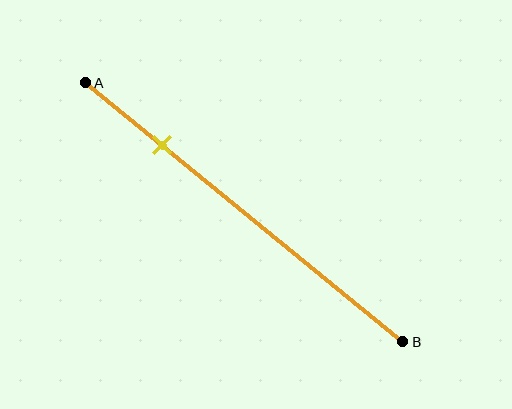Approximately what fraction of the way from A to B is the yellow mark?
The yellow mark is approximately 25% of the way from A to B.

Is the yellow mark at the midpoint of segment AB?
No, the mark is at about 25% from A, not at the 50% midpoint.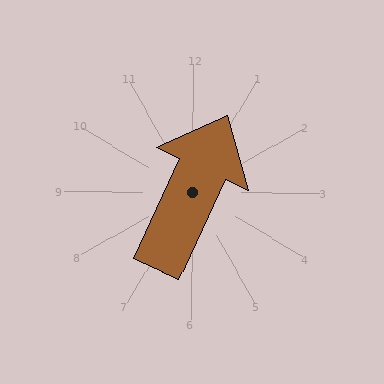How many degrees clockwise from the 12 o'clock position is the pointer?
Approximately 25 degrees.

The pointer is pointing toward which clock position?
Roughly 1 o'clock.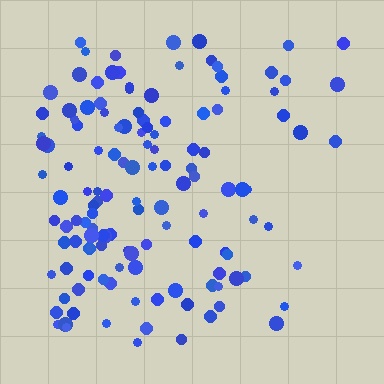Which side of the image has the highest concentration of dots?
The left.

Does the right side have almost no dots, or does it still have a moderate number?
Still a moderate number, just noticeably fewer than the left.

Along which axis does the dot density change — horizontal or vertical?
Horizontal.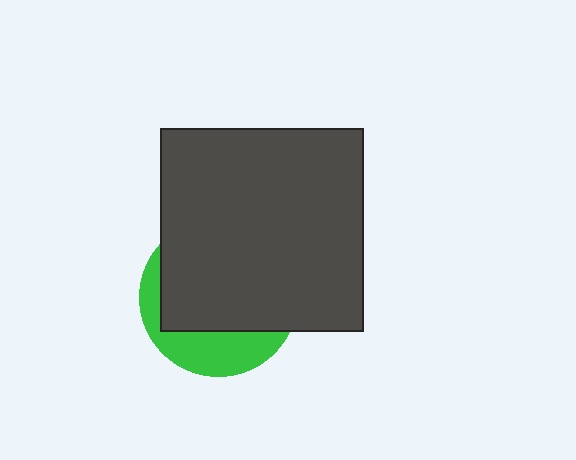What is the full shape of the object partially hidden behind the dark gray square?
The partially hidden object is a green circle.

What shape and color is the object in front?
The object in front is a dark gray square.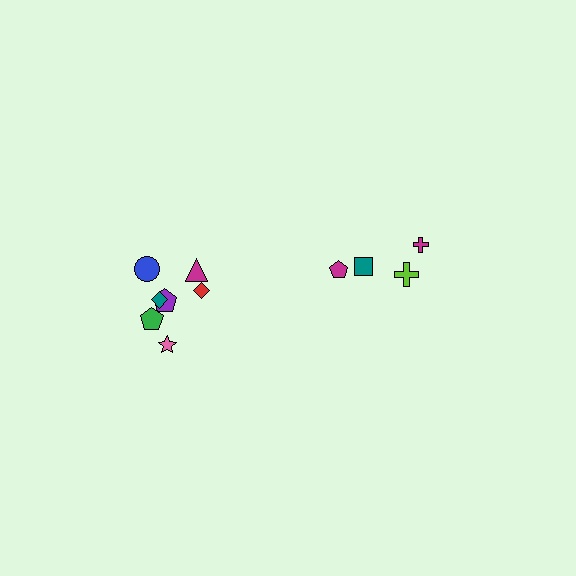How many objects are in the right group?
There are 4 objects.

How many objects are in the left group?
There are 7 objects.